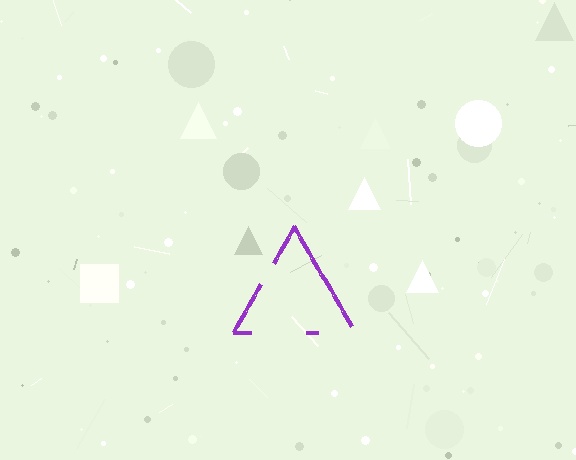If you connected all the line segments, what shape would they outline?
They would outline a triangle.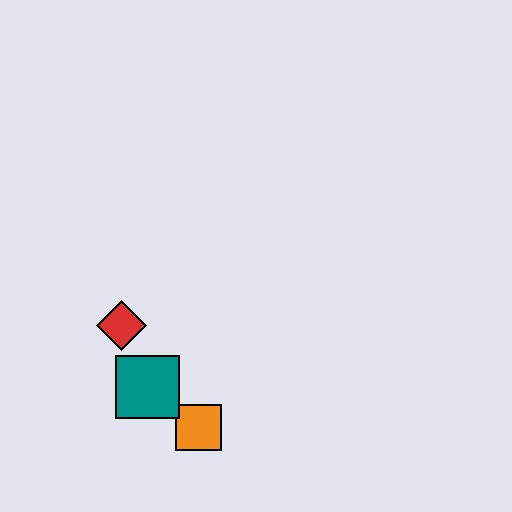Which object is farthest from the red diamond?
The orange square is farthest from the red diamond.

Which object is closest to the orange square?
The teal square is closest to the orange square.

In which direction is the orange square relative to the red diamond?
The orange square is below the red diamond.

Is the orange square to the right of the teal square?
Yes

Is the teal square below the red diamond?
Yes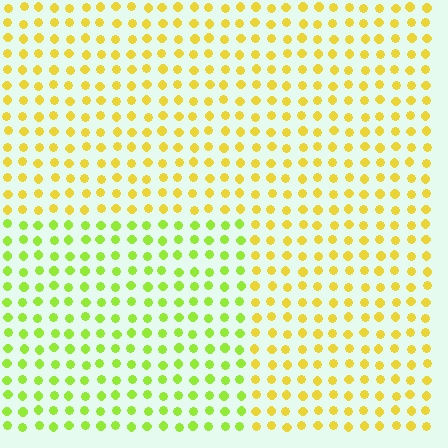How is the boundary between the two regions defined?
The boundary is defined purely by a slight shift in hue (about 37 degrees). Spacing, size, and orientation are identical on both sides.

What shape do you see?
I see a rectangle.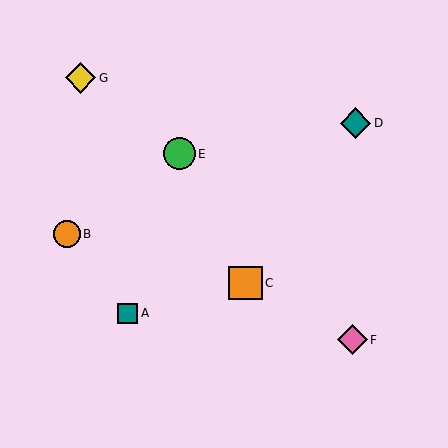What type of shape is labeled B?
Shape B is an orange circle.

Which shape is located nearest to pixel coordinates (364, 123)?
The teal diamond (labeled D) at (355, 123) is nearest to that location.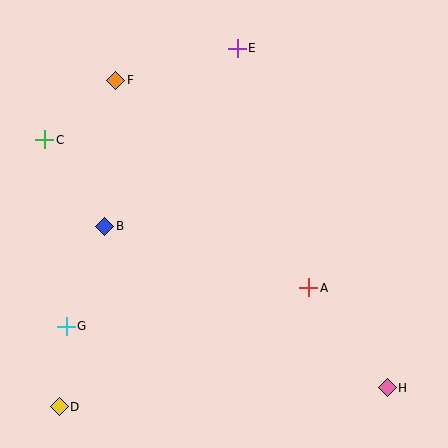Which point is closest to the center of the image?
Point A at (309, 288) is closest to the center.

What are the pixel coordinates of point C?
Point C is at (45, 140).